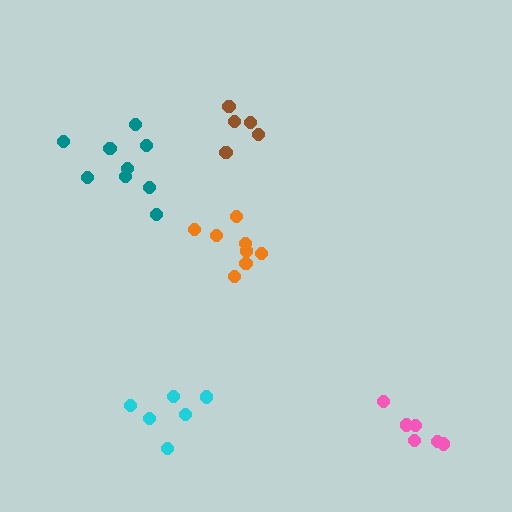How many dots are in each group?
Group 1: 5 dots, Group 2: 6 dots, Group 3: 9 dots, Group 4: 8 dots, Group 5: 6 dots (34 total).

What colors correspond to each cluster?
The clusters are colored: brown, cyan, teal, orange, pink.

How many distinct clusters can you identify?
There are 5 distinct clusters.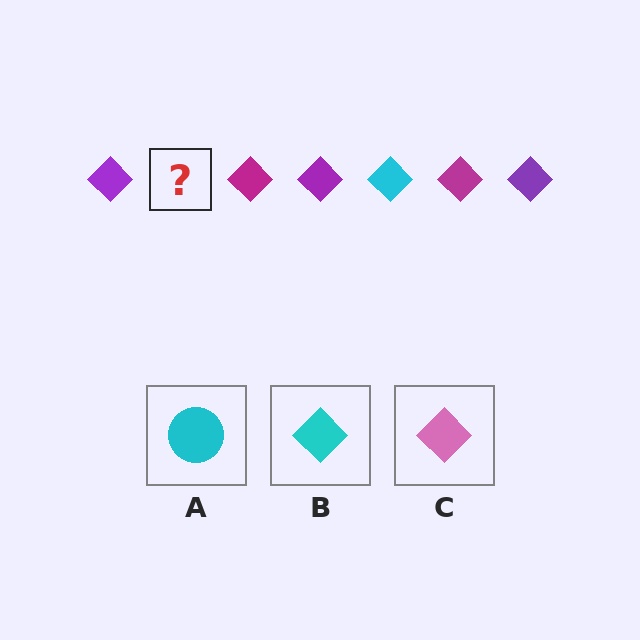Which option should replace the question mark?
Option B.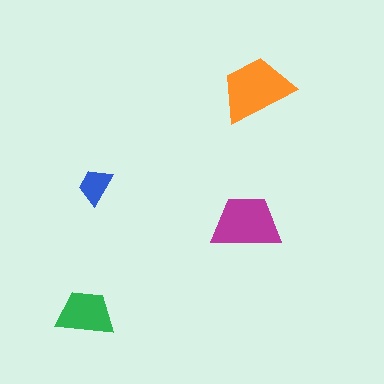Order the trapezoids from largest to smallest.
the orange one, the magenta one, the green one, the blue one.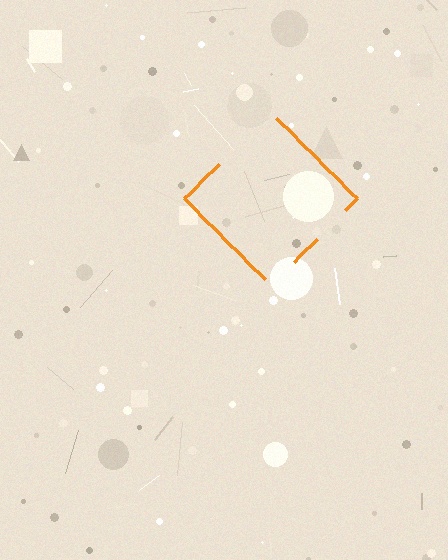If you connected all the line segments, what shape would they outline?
They would outline a diamond.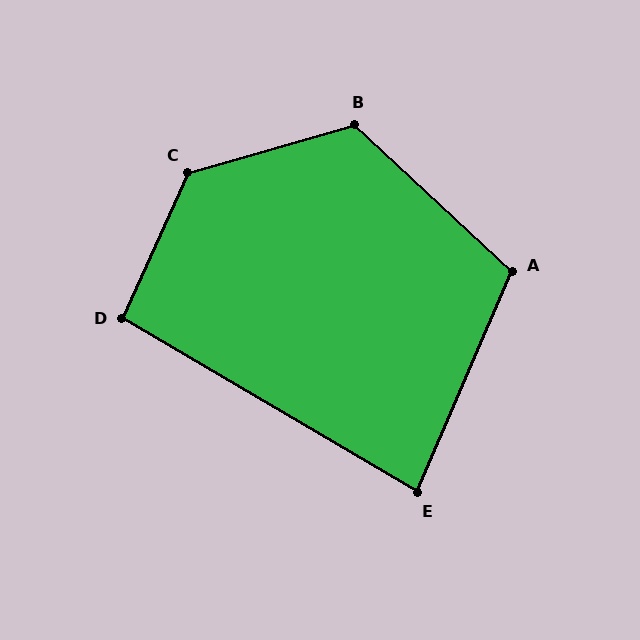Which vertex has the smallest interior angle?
E, at approximately 83 degrees.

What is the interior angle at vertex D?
Approximately 96 degrees (obtuse).